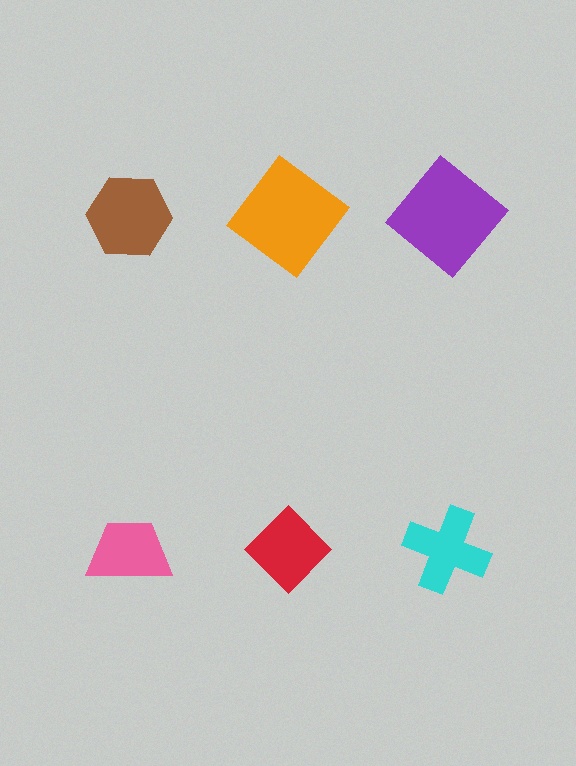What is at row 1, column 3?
A purple diamond.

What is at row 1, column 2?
An orange diamond.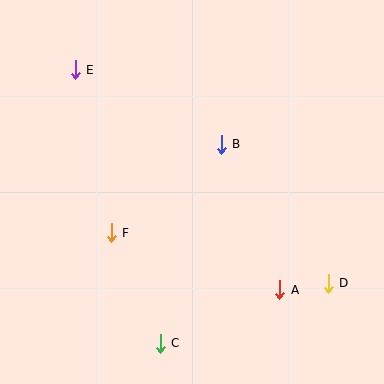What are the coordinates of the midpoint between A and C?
The midpoint between A and C is at (220, 316).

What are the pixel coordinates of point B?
Point B is at (221, 144).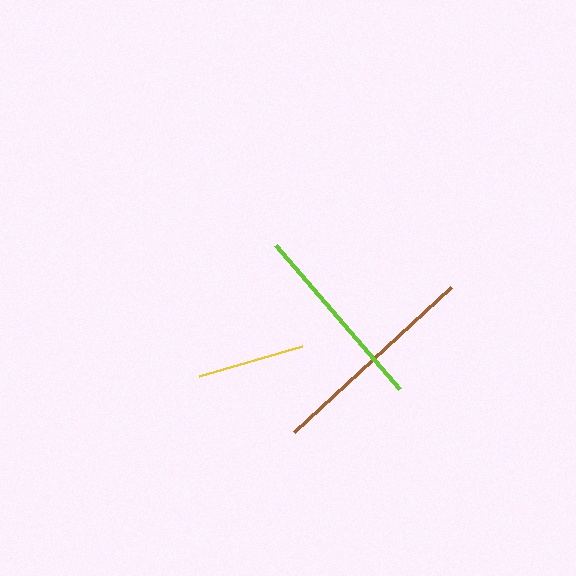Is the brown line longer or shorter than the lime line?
The brown line is longer than the lime line.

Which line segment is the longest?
The brown line is the longest at approximately 214 pixels.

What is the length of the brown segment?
The brown segment is approximately 214 pixels long.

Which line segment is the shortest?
The yellow line is the shortest at approximately 107 pixels.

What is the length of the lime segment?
The lime segment is approximately 190 pixels long.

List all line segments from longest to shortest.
From longest to shortest: brown, lime, yellow.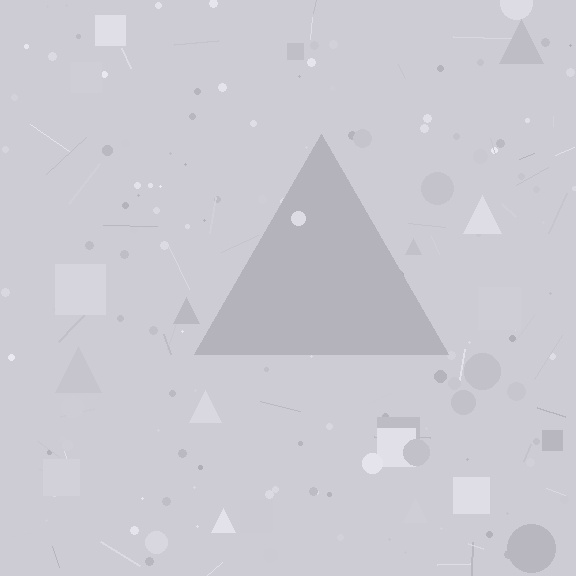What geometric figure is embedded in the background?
A triangle is embedded in the background.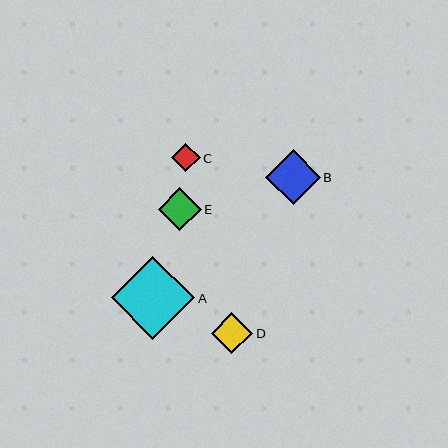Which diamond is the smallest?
Diamond C is the smallest with a size of approximately 28 pixels.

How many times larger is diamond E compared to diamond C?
Diamond E is approximately 1.5 times the size of diamond C.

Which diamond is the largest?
Diamond A is the largest with a size of approximately 83 pixels.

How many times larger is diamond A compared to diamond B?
Diamond A is approximately 1.5 times the size of diamond B.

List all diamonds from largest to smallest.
From largest to smallest: A, B, E, D, C.